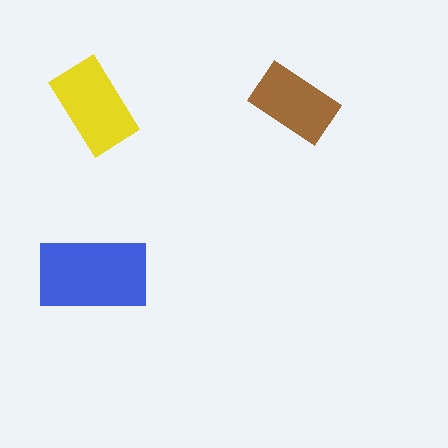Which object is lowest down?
The blue rectangle is bottommost.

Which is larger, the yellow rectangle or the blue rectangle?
The blue one.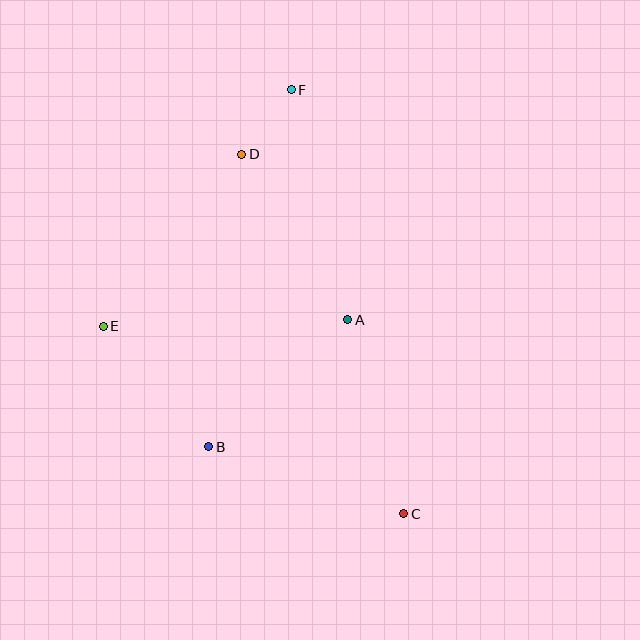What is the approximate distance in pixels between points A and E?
The distance between A and E is approximately 245 pixels.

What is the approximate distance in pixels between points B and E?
The distance between B and E is approximately 160 pixels.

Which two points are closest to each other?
Points D and F are closest to each other.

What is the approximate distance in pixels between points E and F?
The distance between E and F is approximately 302 pixels.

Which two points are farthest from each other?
Points C and F are farthest from each other.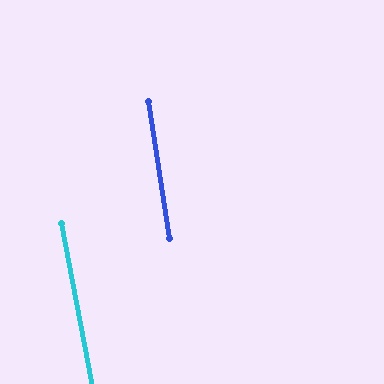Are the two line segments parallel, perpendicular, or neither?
Parallel — their directions differ by only 1.9°.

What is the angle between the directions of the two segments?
Approximately 2 degrees.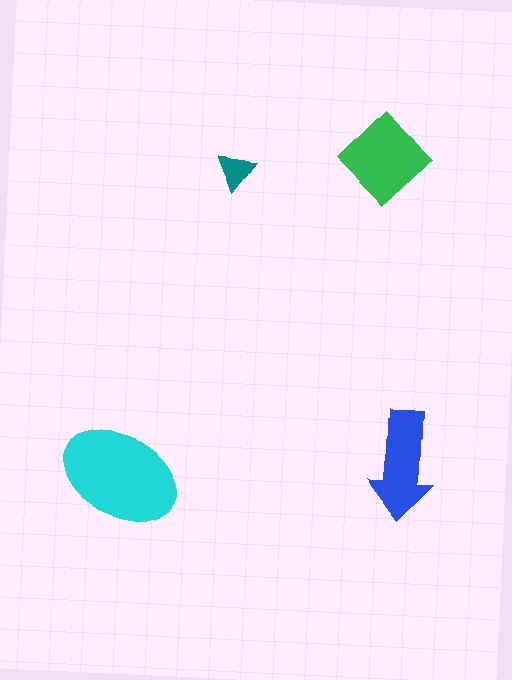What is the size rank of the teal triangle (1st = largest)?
4th.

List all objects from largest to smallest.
The cyan ellipse, the green diamond, the blue arrow, the teal triangle.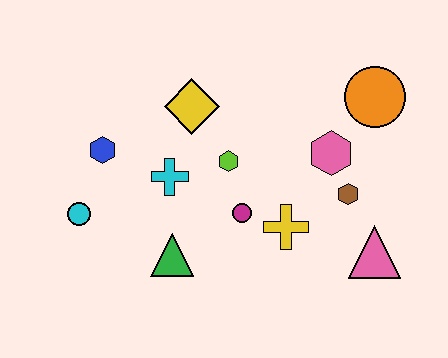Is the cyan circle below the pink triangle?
No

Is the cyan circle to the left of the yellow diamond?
Yes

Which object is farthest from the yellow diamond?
The pink triangle is farthest from the yellow diamond.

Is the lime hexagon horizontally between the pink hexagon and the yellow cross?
No